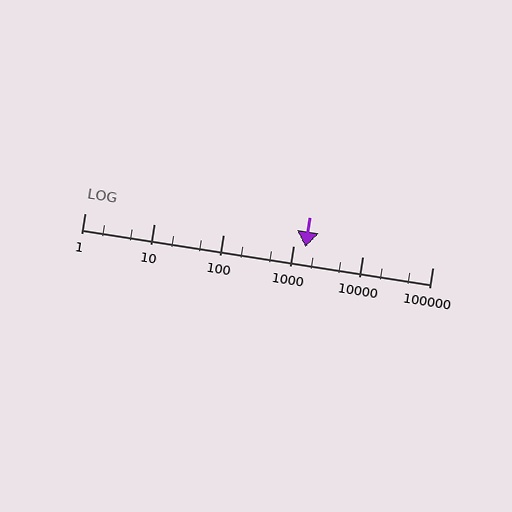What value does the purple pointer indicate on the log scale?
The pointer indicates approximately 1500.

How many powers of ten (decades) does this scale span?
The scale spans 5 decades, from 1 to 100000.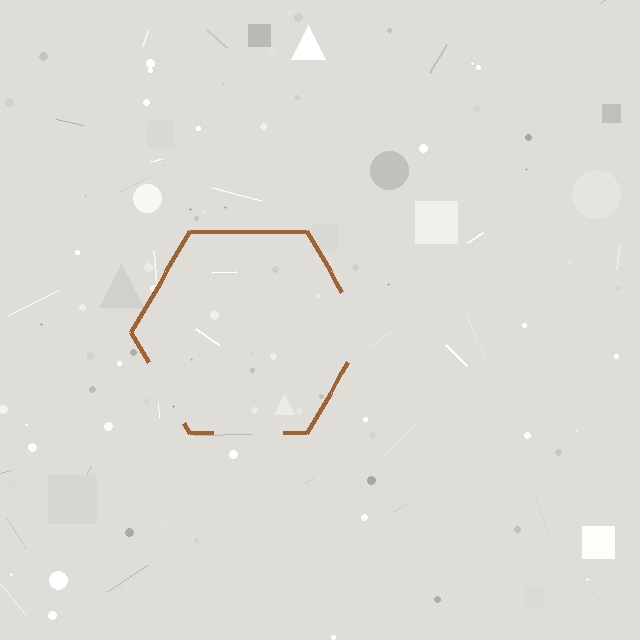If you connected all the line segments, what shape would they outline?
They would outline a hexagon.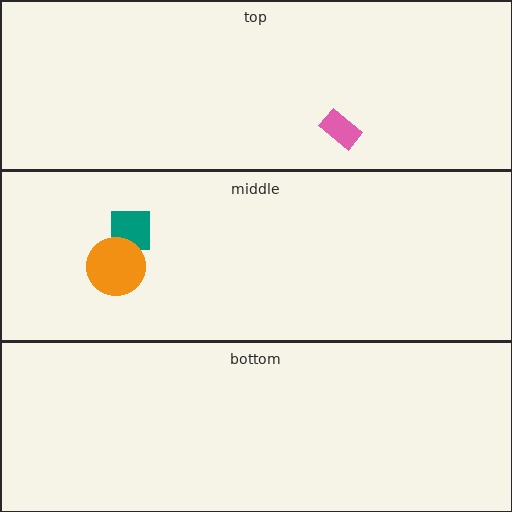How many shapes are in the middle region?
2.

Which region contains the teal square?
The middle region.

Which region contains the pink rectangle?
The top region.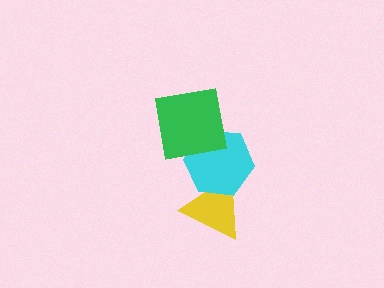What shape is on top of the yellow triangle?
The cyan hexagon is on top of the yellow triangle.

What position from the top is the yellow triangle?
The yellow triangle is 3rd from the top.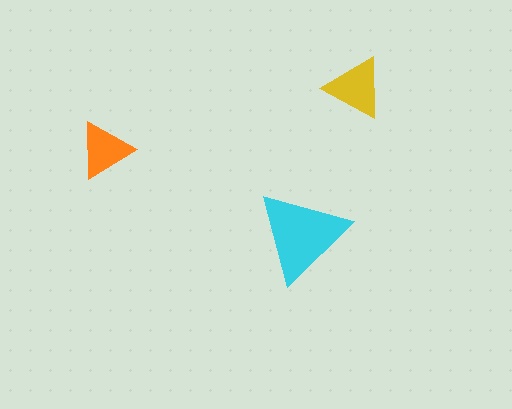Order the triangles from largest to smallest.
the cyan one, the yellow one, the orange one.